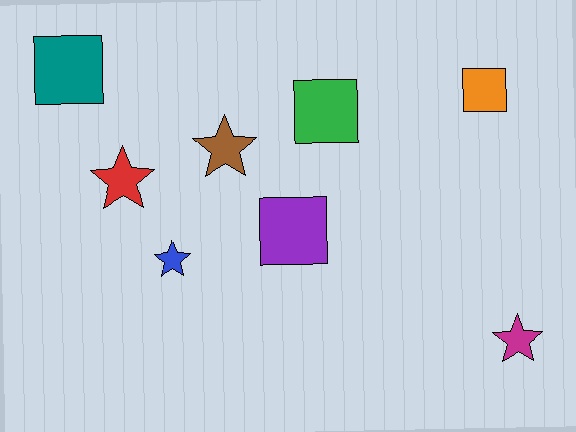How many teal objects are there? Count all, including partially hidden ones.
There is 1 teal object.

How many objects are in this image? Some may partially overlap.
There are 8 objects.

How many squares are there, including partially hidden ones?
There are 4 squares.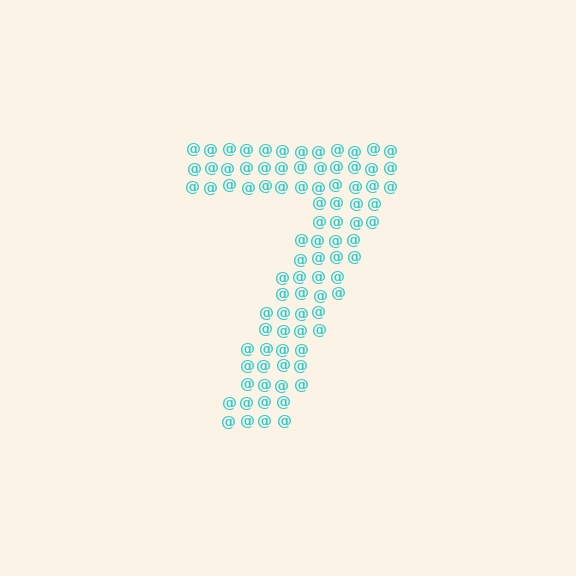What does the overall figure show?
The overall figure shows the digit 7.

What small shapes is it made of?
It is made of small at signs.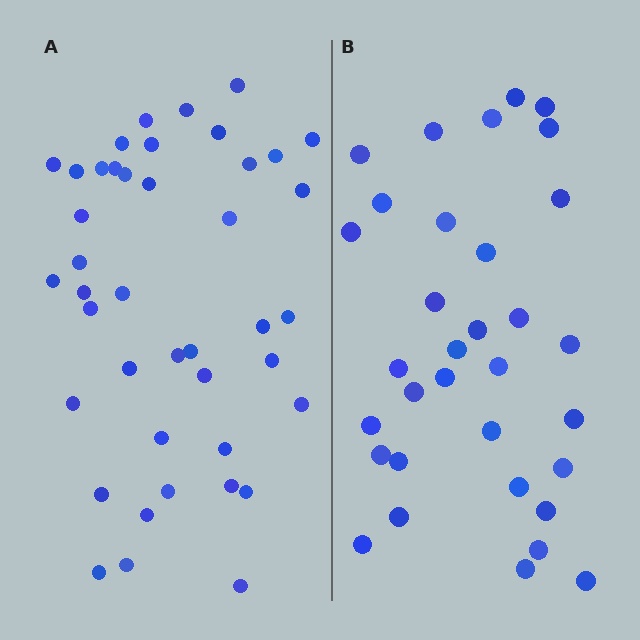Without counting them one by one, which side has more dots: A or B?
Region A (the left region) has more dots.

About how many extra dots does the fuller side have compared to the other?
Region A has roughly 8 or so more dots than region B.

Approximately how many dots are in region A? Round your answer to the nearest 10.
About 40 dots. (The exact count is 42, which rounds to 40.)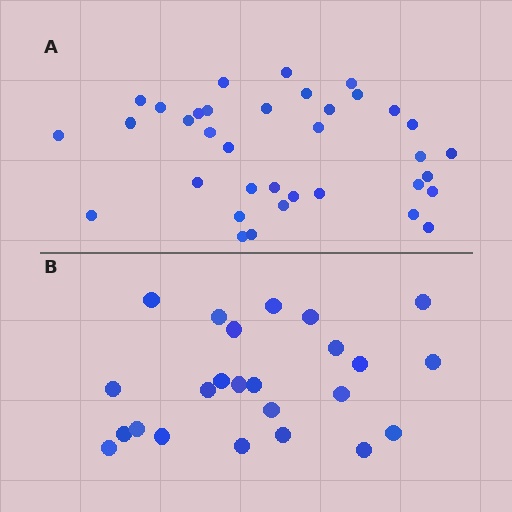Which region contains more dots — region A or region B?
Region A (the top region) has more dots.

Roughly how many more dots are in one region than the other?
Region A has roughly 12 or so more dots than region B.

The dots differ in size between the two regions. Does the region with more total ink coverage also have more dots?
No. Region B has more total ink coverage because its dots are larger, but region A actually contains more individual dots. Total area can be misleading — the number of items is what matters here.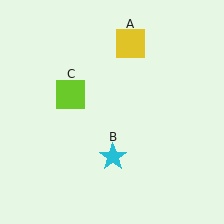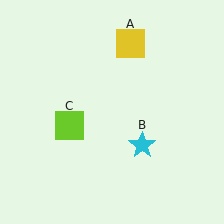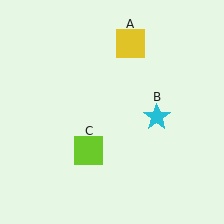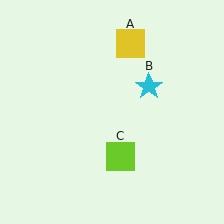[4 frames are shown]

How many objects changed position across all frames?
2 objects changed position: cyan star (object B), lime square (object C).